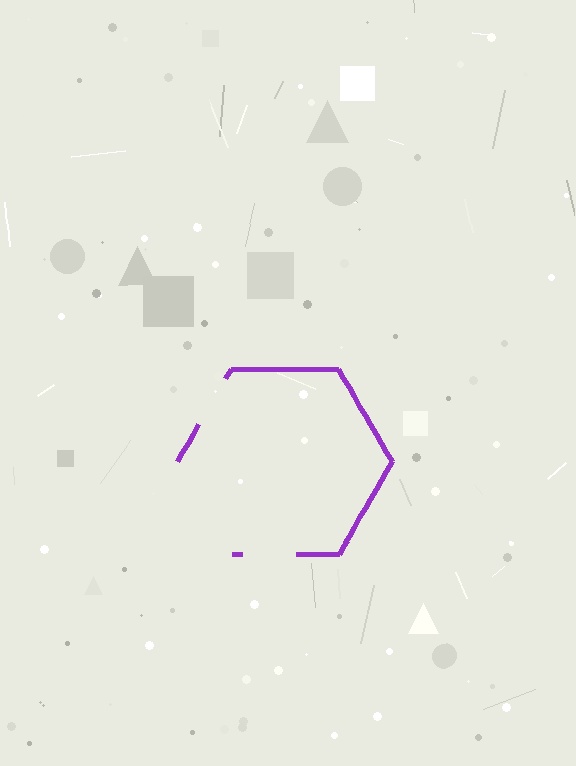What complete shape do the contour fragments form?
The contour fragments form a hexagon.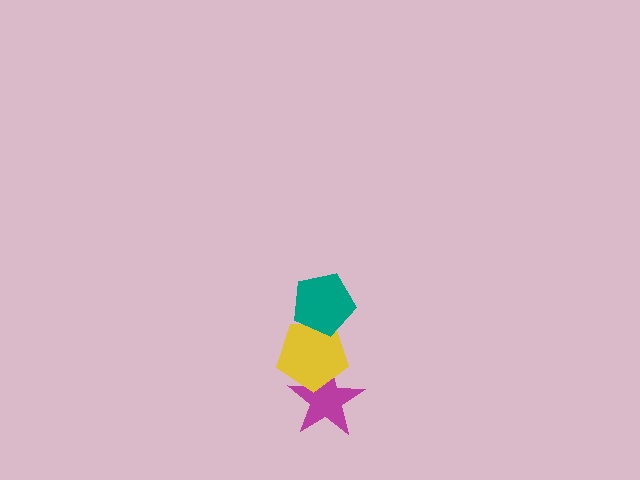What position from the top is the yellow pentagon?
The yellow pentagon is 2nd from the top.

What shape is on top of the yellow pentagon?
The teal pentagon is on top of the yellow pentagon.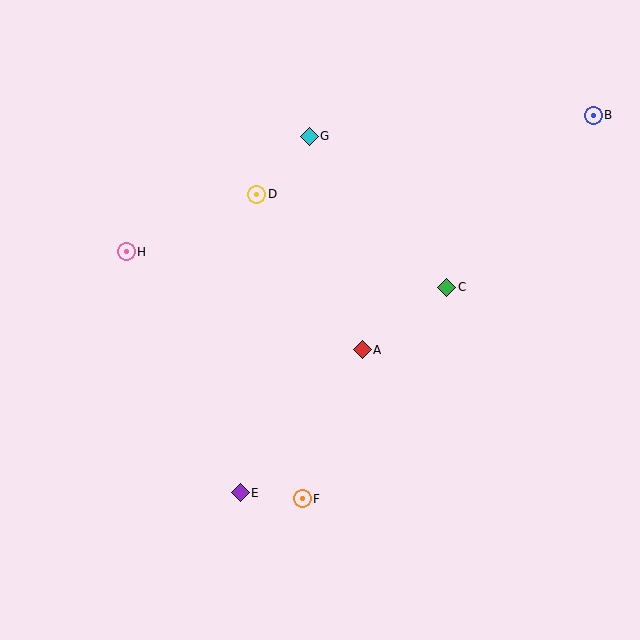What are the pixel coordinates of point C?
Point C is at (447, 287).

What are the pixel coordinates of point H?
Point H is at (126, 252).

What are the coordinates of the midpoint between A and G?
The midpoint between A and G is at (336, 243).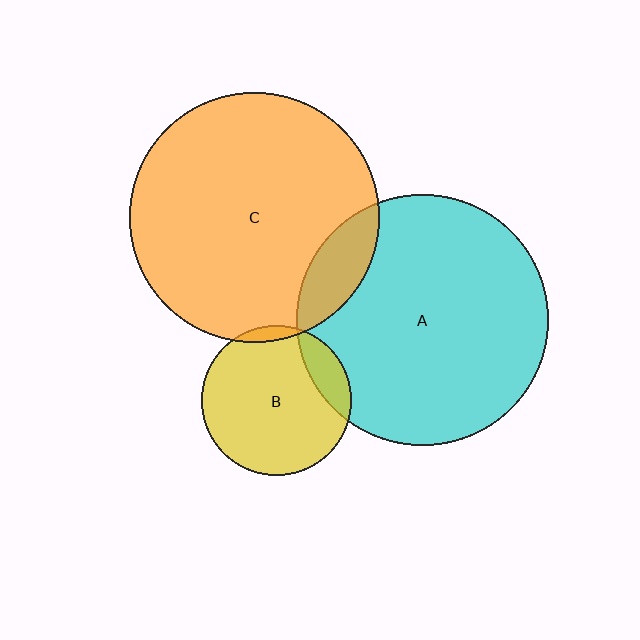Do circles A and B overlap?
Yes.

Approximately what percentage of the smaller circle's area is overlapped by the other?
Approximately 15%.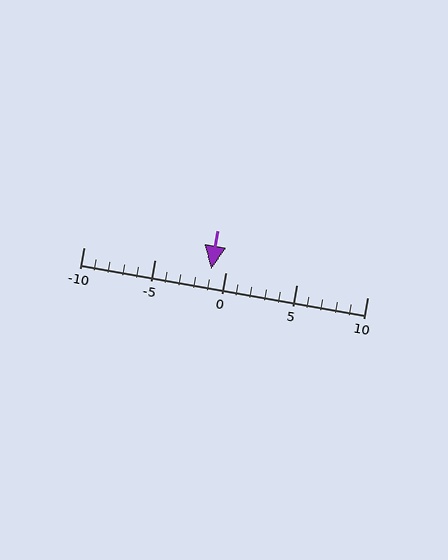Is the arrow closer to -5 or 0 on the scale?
The arrow is closer to 0.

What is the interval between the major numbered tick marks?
The major tick marks are spaced 5 units apart.